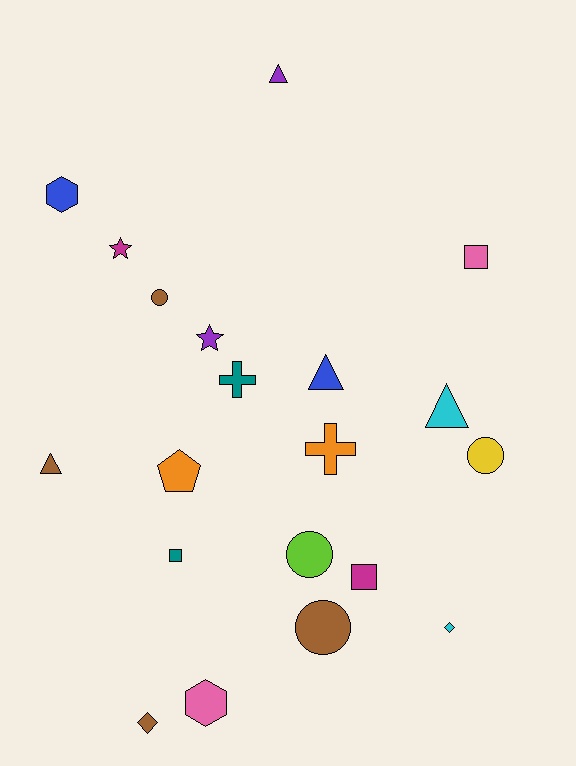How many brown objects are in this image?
There are 4 brown objects.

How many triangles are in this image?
There are 4 triangles.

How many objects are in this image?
There are 20 objects.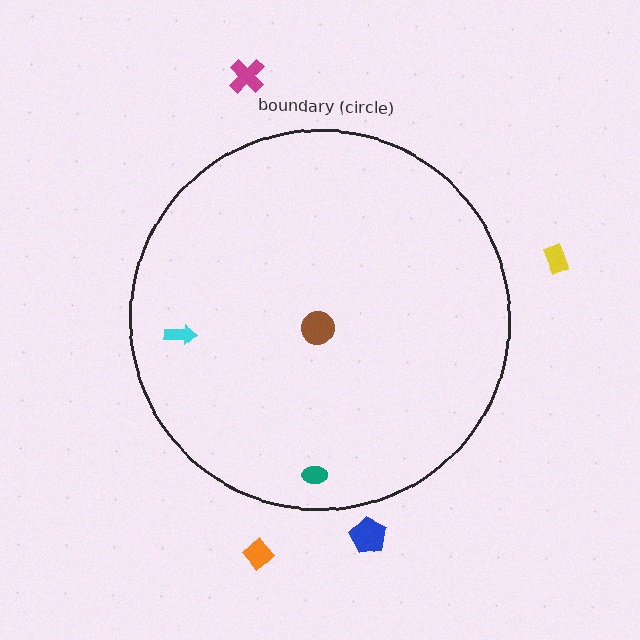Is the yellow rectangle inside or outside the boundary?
Outside.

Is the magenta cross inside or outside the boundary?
Outside.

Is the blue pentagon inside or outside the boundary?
Outside.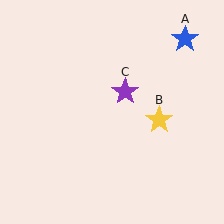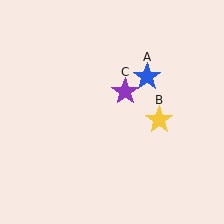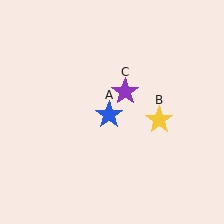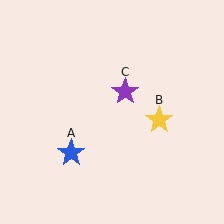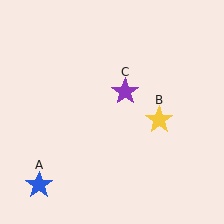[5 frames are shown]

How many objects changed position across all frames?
1 object changed position: blue star (object A).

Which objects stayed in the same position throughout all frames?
Yellow star (object B) and purple star (object C) remained stationary.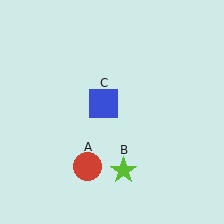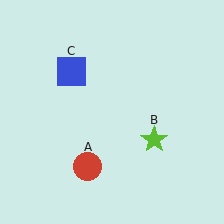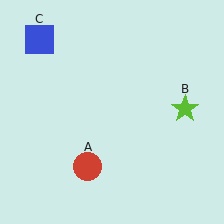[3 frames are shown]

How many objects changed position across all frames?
2 objects changed position: lime star (object B), blue square (object C).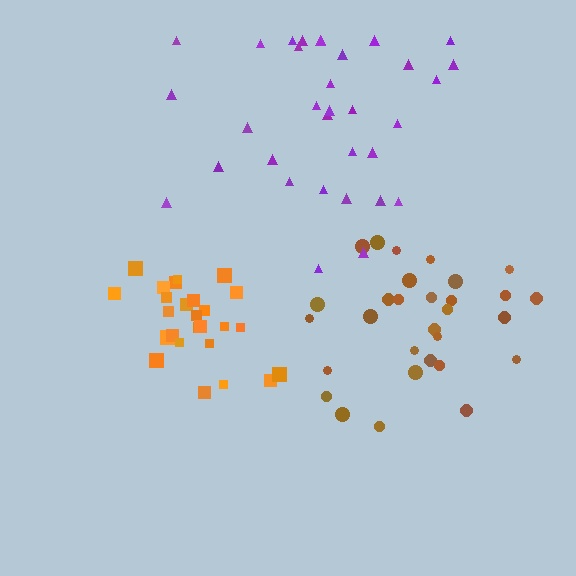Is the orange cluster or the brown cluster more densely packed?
Orange.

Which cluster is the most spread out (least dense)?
Purple.